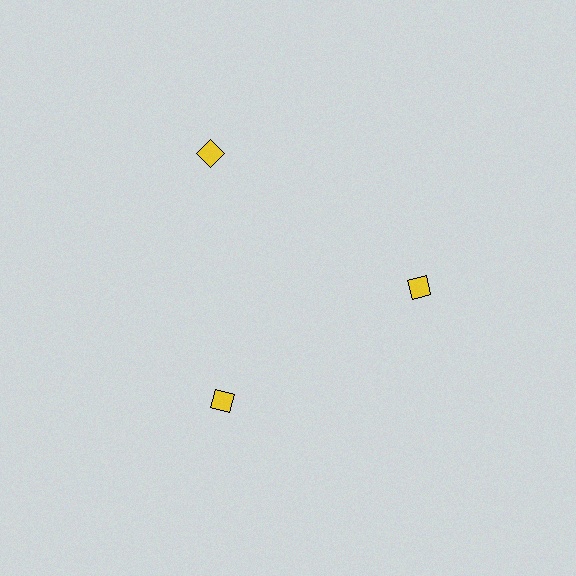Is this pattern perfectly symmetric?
No. The 3 yellow squares are arranged in a ring, but one element near the 11 o'clock position is pushed outward from the center, breaking the 3-fold rotational symmetry.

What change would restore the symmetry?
The symmetry would be restored by moving it inward, back onto the ring so that all 3 squares sit at equal angles and equal distance from the center.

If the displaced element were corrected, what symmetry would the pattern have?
It would have 3-fold rotational symmetry — the pattern would map onto itself every 120 degrees.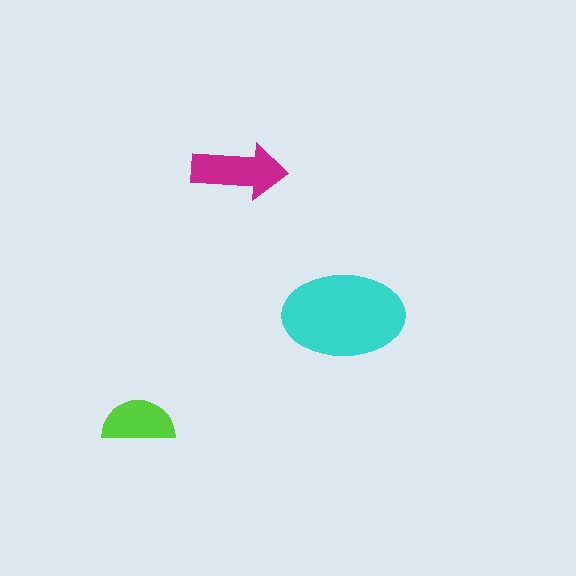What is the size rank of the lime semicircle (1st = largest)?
3rd.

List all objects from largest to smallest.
The cyan ellipse, the magenta arrow, the lime semicircle.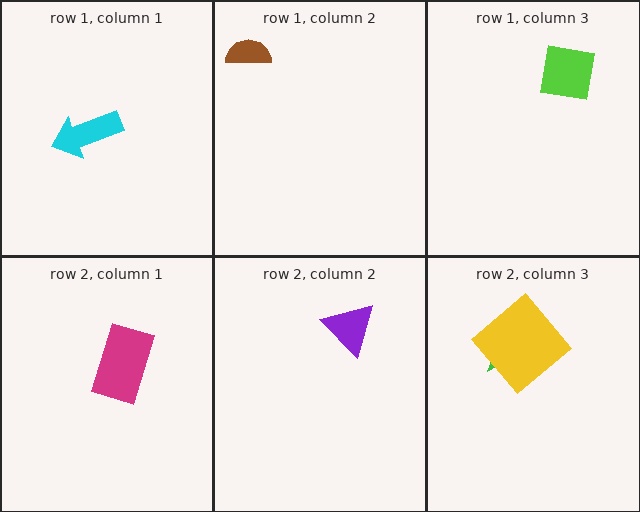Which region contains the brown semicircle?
The row 1, column 2 region.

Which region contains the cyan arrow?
The row 1, column 1 region.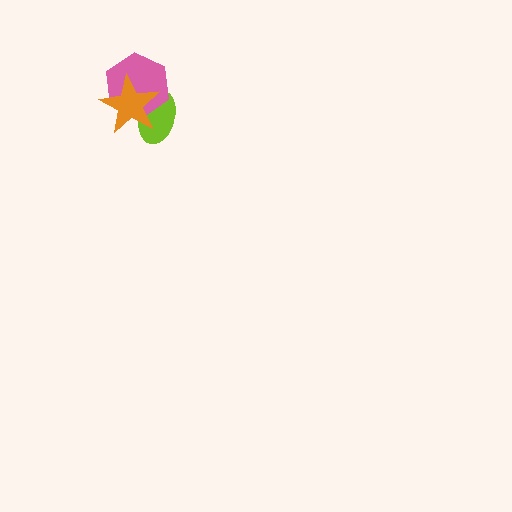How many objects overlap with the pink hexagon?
2 objects overlap with the pink hexagon.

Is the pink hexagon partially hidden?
Yes, it is partially covered by another shape.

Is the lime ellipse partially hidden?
Yes, it is partially covered by another shape.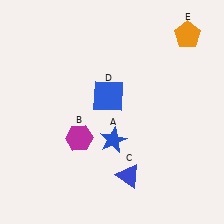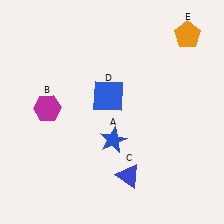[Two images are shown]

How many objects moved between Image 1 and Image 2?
1 object moved between the two images.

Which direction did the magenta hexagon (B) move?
The magenta hexagon (B) moved left.